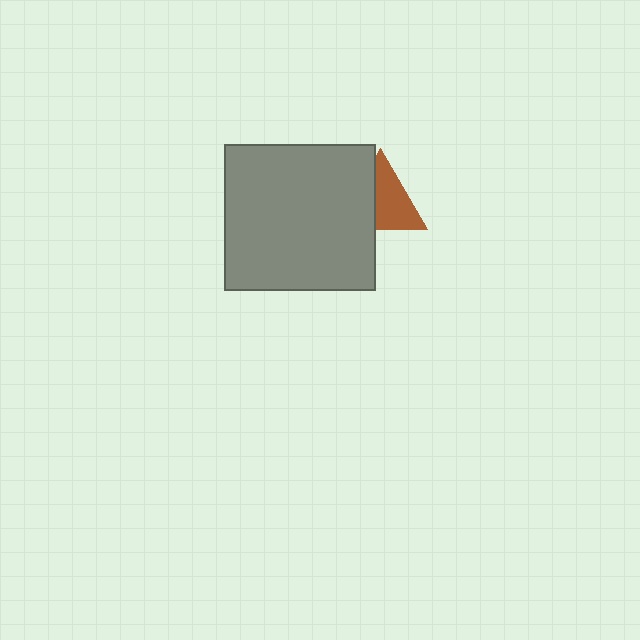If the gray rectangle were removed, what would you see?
You would see the complete brown triangle.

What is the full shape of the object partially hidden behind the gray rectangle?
The partially hidden object is a brown triangle.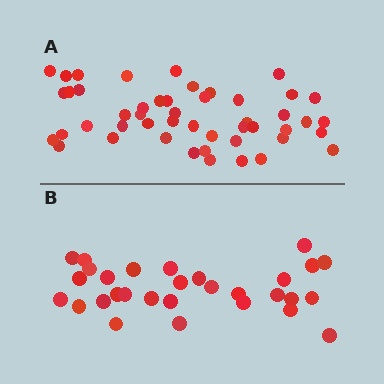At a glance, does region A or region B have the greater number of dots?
Region A (the top region) has more dots.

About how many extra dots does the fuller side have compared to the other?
Region A has approximately 20 more dots than region B.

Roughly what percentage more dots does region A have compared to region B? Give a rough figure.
About 60% more.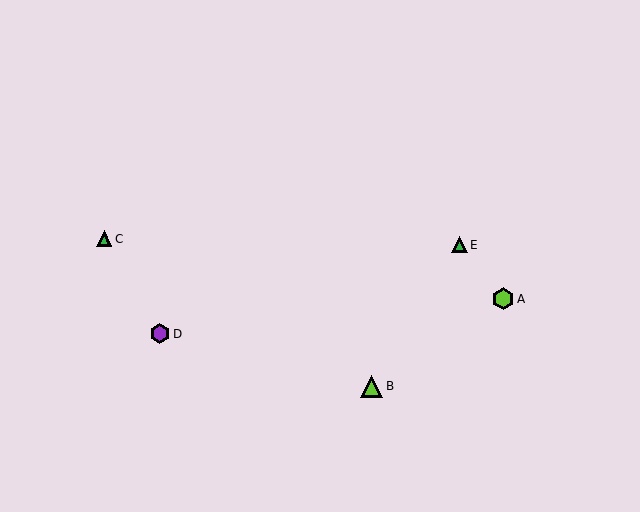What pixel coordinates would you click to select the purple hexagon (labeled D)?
Click at (160, 334) to select the purple hexagon D.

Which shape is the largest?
The lime triangle (labeled B) is the largest.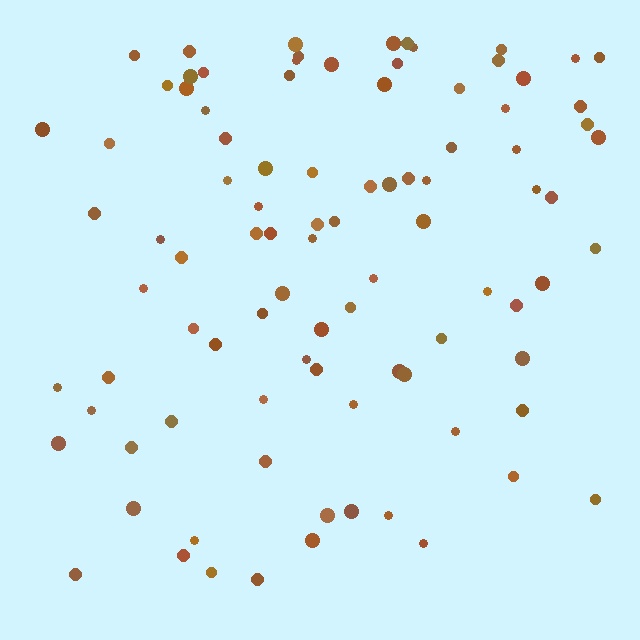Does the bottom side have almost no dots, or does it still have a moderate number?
Still a moderate number, just noticeably fewer than the top.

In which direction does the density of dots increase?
From bottom to top, with the top side densest.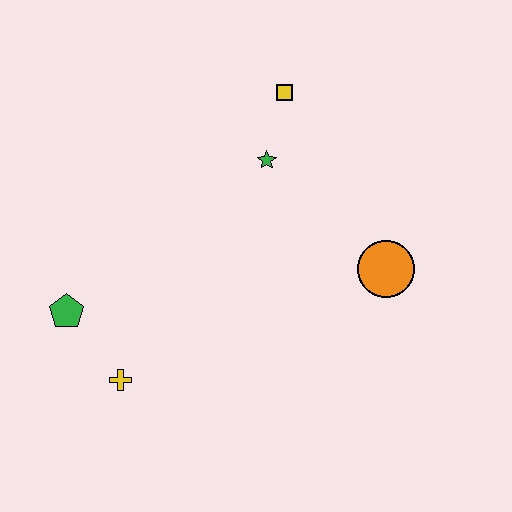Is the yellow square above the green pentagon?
Yes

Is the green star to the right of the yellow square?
No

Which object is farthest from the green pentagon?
The orange circle is farthest from the green pentagon.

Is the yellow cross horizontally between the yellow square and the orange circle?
No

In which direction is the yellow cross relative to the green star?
The yellow cross is below the green star.